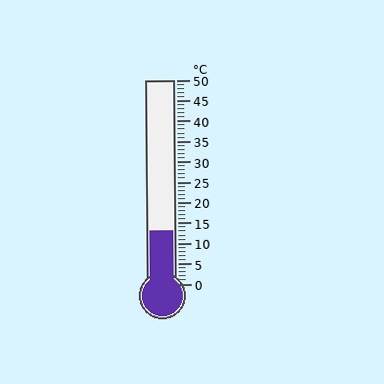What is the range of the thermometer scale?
The thermometer scale ranges from 0°C to 50°C.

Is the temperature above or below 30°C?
The temperature is below 30°C.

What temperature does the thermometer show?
The thermometer shows approximately 13°C.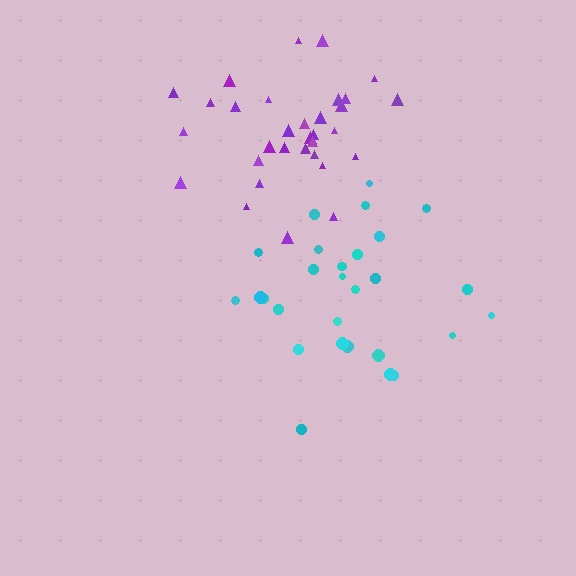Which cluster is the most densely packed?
Purple.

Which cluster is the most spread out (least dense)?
Cyan.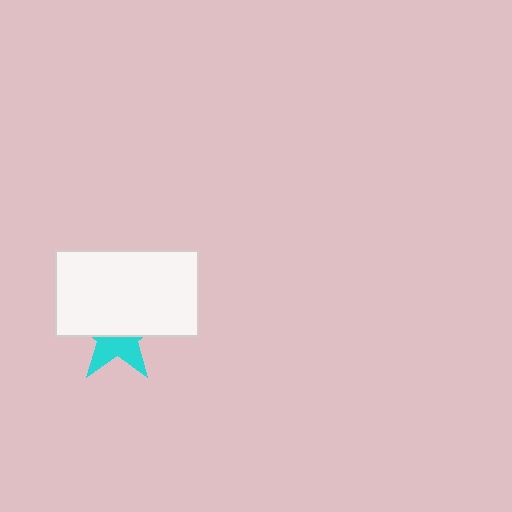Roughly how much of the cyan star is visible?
A small part of it is visible (roughly 43%).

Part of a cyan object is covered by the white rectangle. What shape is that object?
It is a star.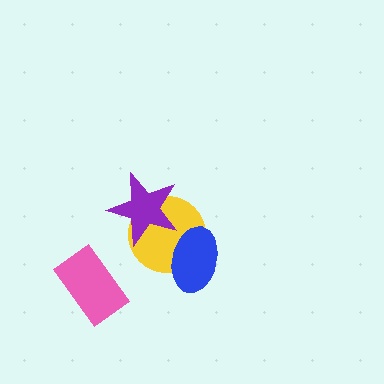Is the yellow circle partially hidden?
Yes, it is partially covered by another shape.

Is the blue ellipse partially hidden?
No, no other shape covers it.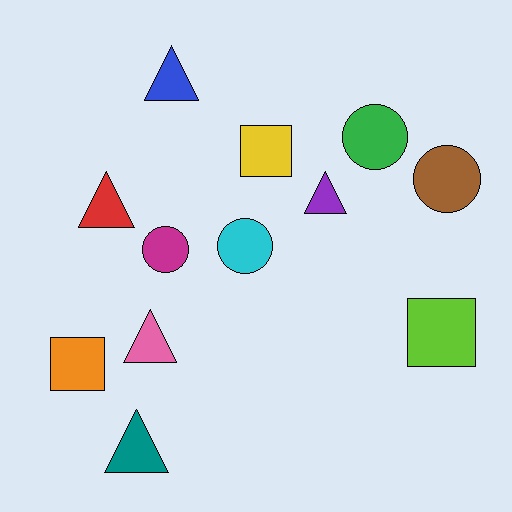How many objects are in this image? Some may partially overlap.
There are 12 objects.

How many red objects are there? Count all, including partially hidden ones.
There is 1 red object.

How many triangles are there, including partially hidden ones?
There are 5 triangles.